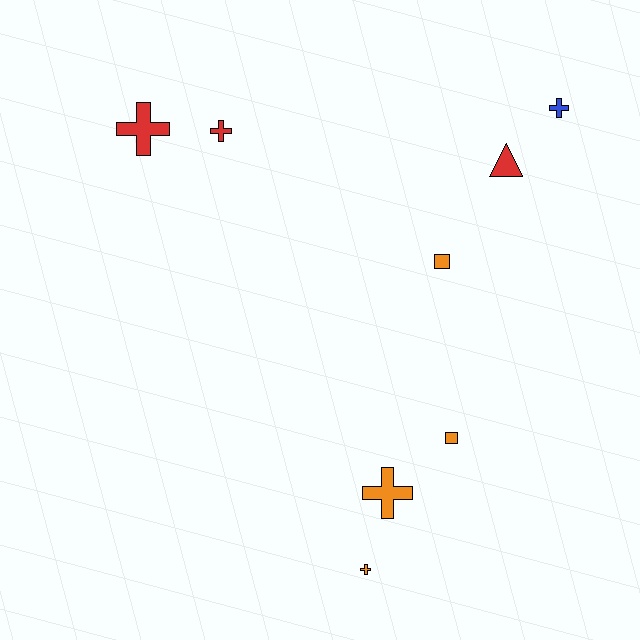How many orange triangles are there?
There are no orange triangles.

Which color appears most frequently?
Orange, with 4 objects.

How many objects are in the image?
There are 8 objects.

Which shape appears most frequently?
Cross, with 5 objects.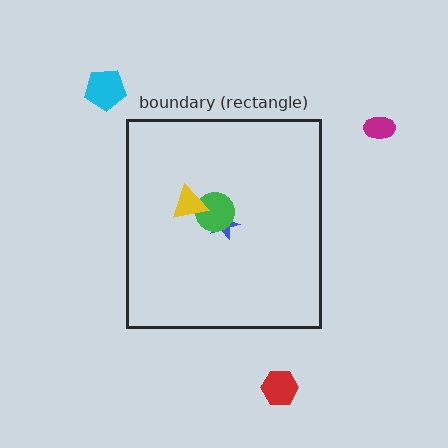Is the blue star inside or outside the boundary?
Inside.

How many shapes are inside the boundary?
3 inside, 3 outside.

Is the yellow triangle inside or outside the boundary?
Inside.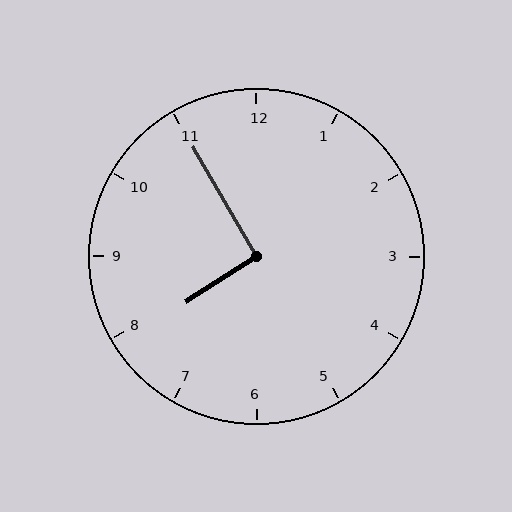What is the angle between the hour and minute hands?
Approximately 92 degrees.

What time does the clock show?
7:55.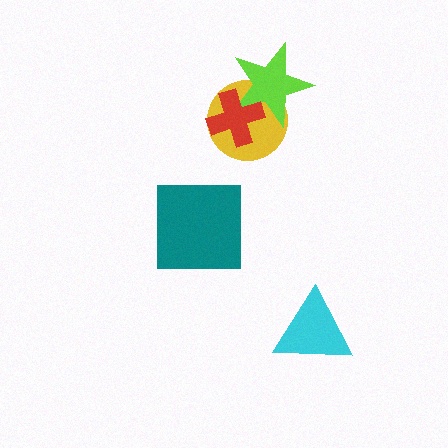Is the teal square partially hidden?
No, no other shape covers it.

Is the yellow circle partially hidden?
Yes, it is partially covered by another shape.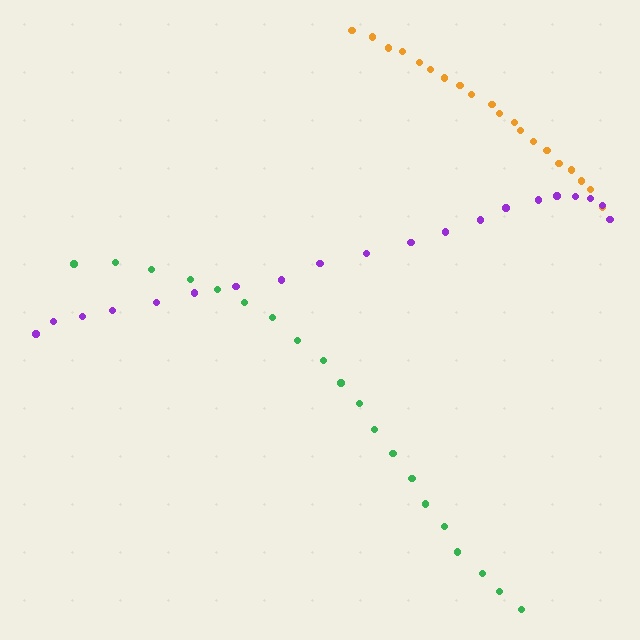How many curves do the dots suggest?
There are 3 distinct paths.